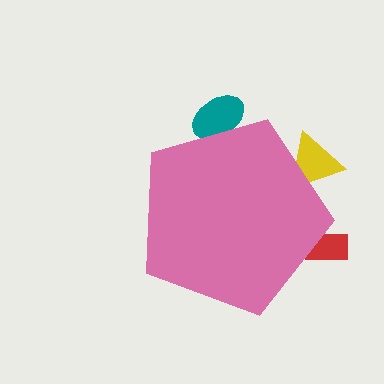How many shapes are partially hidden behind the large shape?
3 shapes are partially hidden.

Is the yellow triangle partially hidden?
Yes, the yellow triangle is partially hidden behind the pink pentagon.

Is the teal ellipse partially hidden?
Yes, the teal ellipse is partially hidden behind the pink pentagon.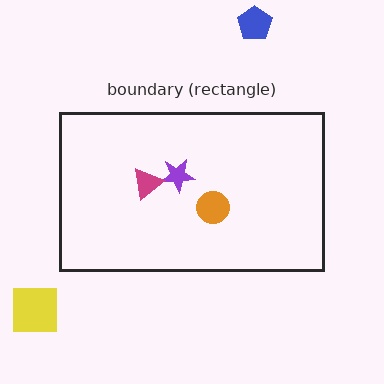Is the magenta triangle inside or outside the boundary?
Inside.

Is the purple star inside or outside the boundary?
Inside.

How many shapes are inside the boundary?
3 inside, 2 outside.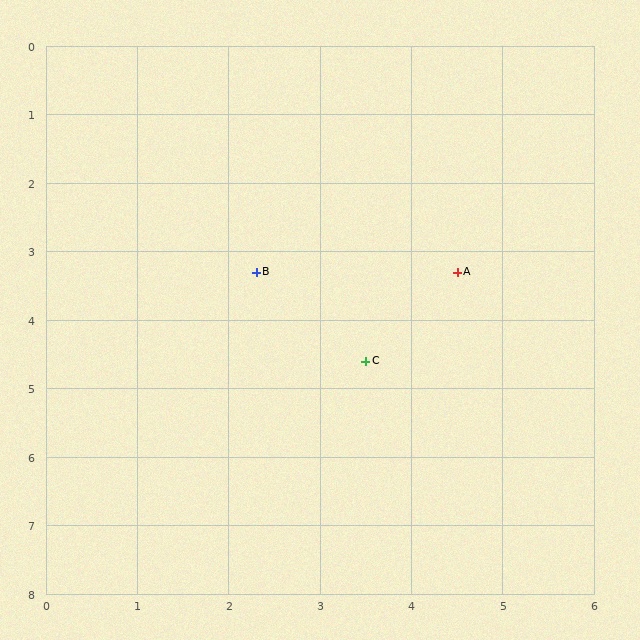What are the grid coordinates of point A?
Point A is at approximately (4.5, 3.3).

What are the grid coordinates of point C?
Point C is at approximately (3.5, 4.6).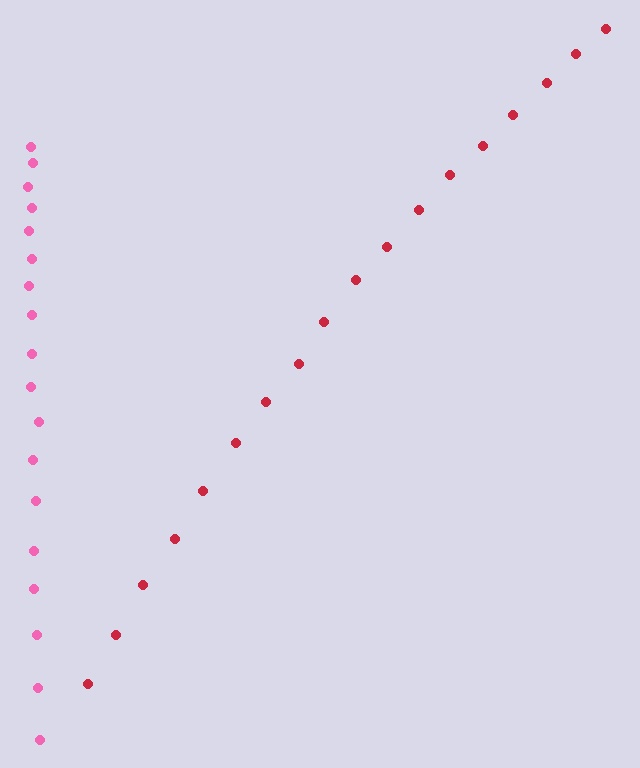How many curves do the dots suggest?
There are 2 distinct paths.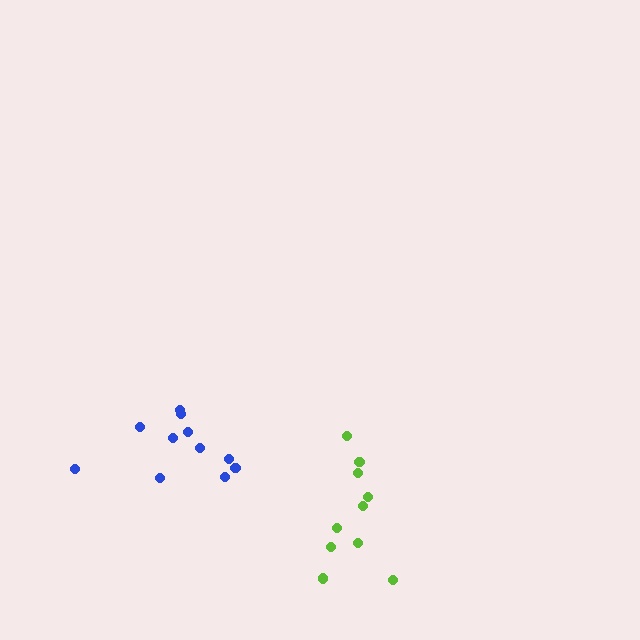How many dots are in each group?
Group 1: 10 dots, Group 2: 11 dots (21 total).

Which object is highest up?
The blue cluster is topmost.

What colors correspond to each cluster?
The clusters are colored: lime, blue.